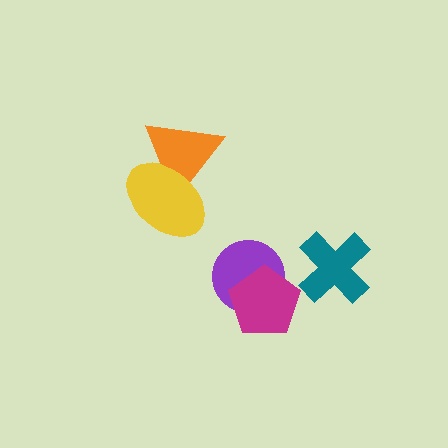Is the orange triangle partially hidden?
Yes, it is partially covered by another shape.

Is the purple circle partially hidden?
Yes, it is partially covered by another shape.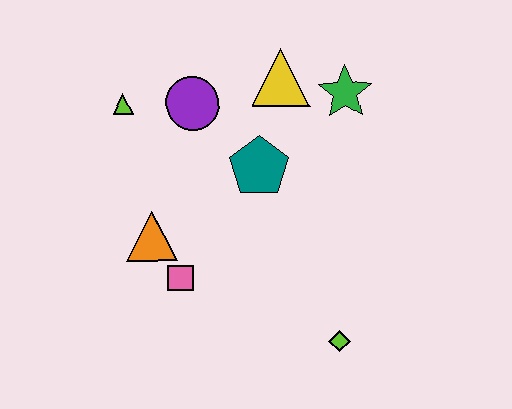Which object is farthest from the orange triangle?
The green star is farthest from the orange triangle.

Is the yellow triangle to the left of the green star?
Yes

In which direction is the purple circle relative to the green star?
The purple circle is to the left of the green star.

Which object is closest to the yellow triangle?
The green star is closest to the yellow triangle.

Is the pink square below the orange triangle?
Yes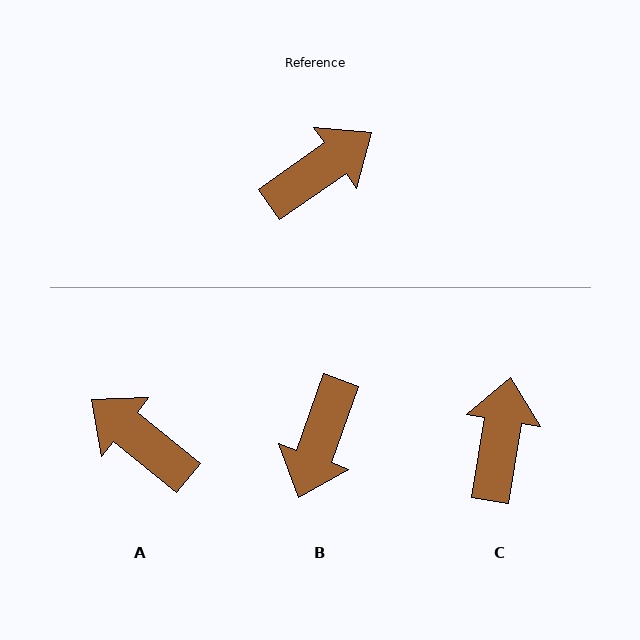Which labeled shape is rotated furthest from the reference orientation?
B, about 145 degrees away.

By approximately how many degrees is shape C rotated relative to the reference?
Approximately 45 degrees counter-clockwise.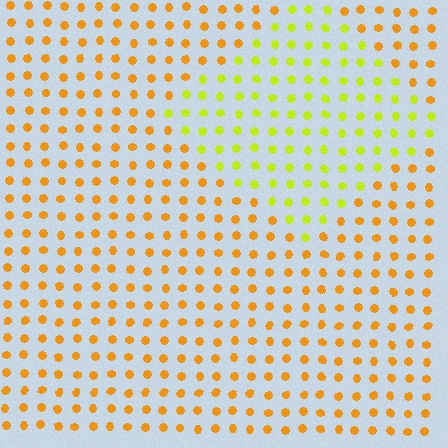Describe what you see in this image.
The image is filled with small orange elements in a uniform arrangement. A diamond-shaped region is visible where the elements are tinted to a slightly different hue, forming a subtle color boundary.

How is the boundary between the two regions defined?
The boundary is defined purely by a slight shift in hue (about 38 degrees). Spacing, size, and orientation are identical on both sides.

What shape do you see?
I see a diamond.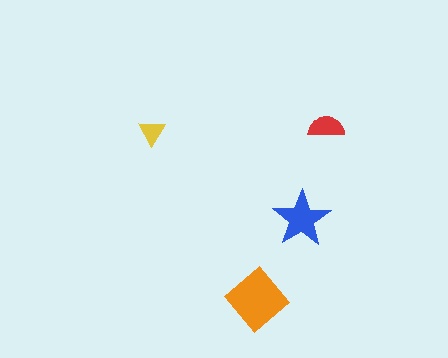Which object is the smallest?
The yellow triangle.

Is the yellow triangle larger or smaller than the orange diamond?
Smaller.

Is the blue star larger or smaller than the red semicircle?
Larger.